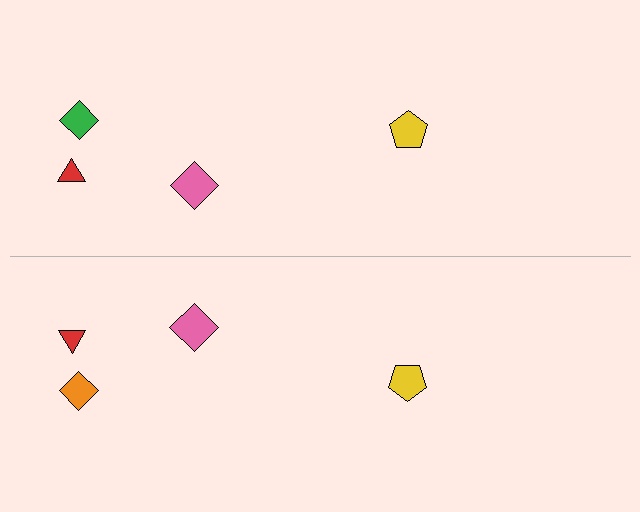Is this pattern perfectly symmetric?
No, the pattern is not perfectly symmetric. The orange diamond on the bottom side breaks the symmetry — its mirror counterpart is green.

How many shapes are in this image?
There are 8 shapes in this image.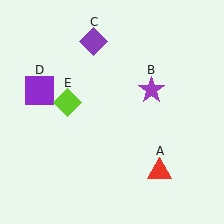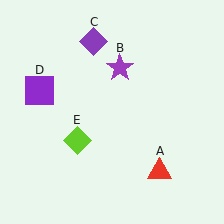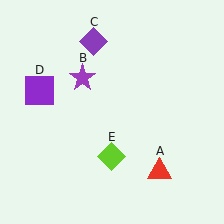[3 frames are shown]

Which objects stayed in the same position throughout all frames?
Red triangle (object A) and purple diamond (object C) and purple square (object D) remained stationary.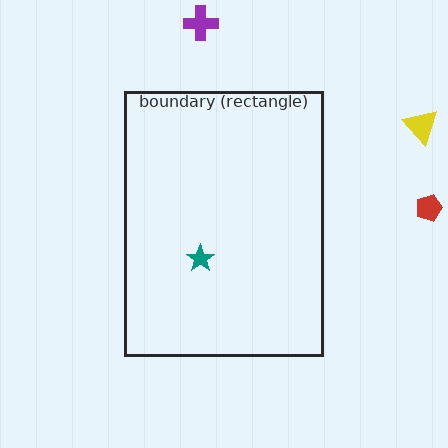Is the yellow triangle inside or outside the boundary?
Outside.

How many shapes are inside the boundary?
1 inside, 3 outside.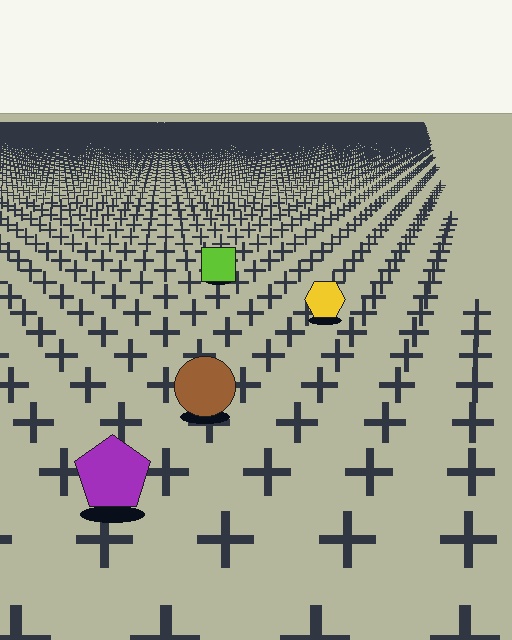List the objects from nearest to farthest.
From nearest to farthest: the purple pentagon, the brown circle, the yellow hexagon, the lime square.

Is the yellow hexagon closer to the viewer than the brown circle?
No. The brown circle is closer — you can tell from the texture gradient: the ground texture is coarser near it.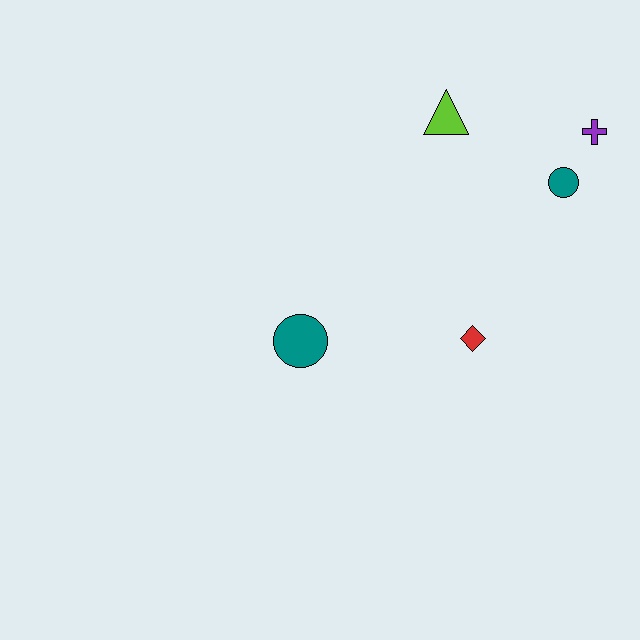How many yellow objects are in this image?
There are no yellow objects.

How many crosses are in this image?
There is 1 cross.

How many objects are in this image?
There are 5 objects.